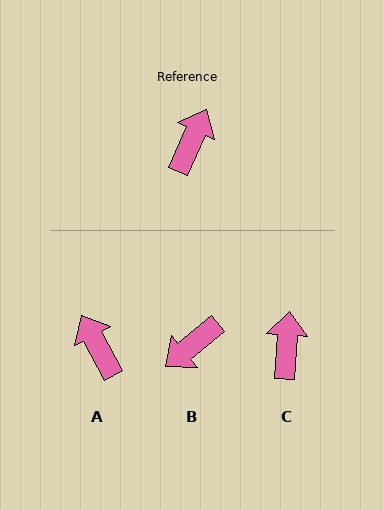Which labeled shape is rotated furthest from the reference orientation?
B, about 154 degrees away.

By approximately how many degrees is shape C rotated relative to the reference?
Approximately 20 degrees counter-clockwise.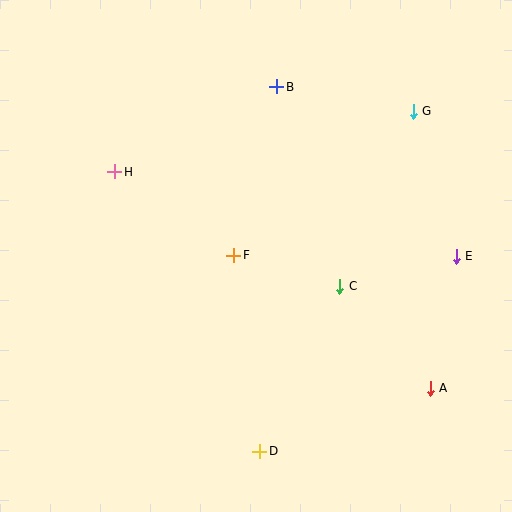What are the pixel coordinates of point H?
Point H is at (115, 172).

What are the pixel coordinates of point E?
Point E is at (456, 256).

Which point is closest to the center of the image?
Point F at (234, 255) is closest to the center.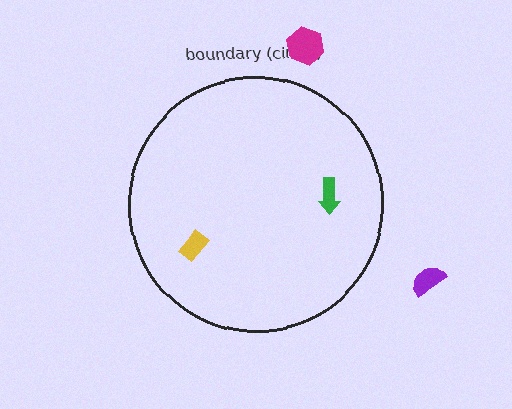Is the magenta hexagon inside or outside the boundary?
Outside.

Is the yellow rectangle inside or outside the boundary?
Inside.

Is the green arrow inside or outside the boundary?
Inside.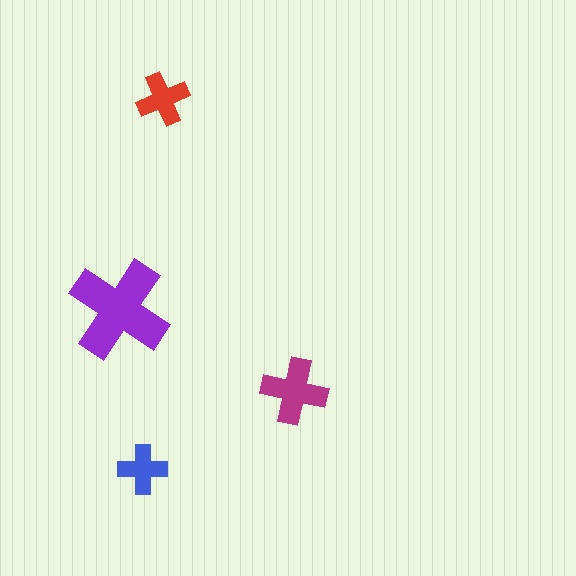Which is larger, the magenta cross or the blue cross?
The magenta one.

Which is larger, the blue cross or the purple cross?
The purple one.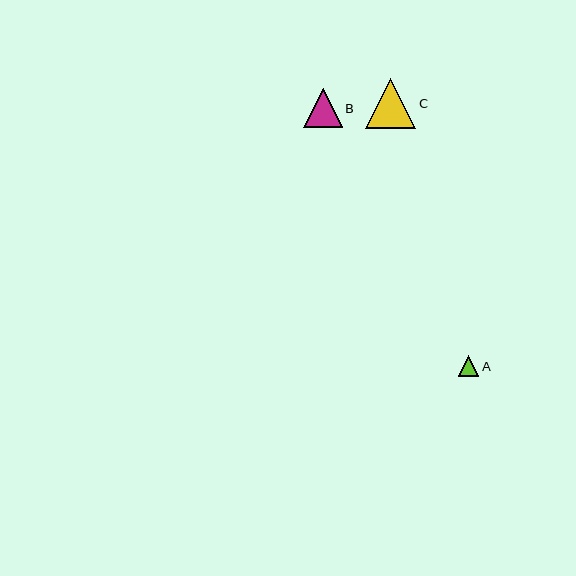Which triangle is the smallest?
Triangle A is the smallest with a size of approximately 20 pixels.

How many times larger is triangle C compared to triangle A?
Triangle C is approximately 2.5 times the size of triangle A.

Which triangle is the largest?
Triangle C is the largest with a size of approximately 50 pixels.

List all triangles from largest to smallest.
From largest to smallest: C, B, A.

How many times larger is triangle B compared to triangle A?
Triangle B is approximately 1.9 times the size of triangle A.